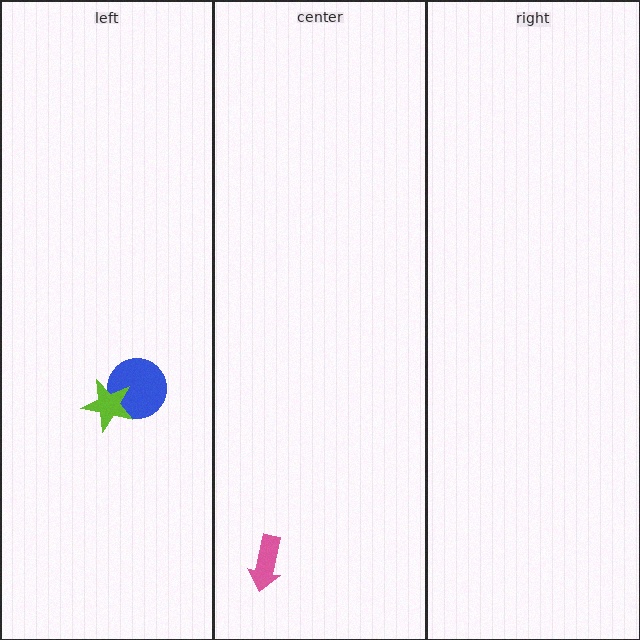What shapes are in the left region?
The blue circle, the lime star.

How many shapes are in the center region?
1.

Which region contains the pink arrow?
The center region.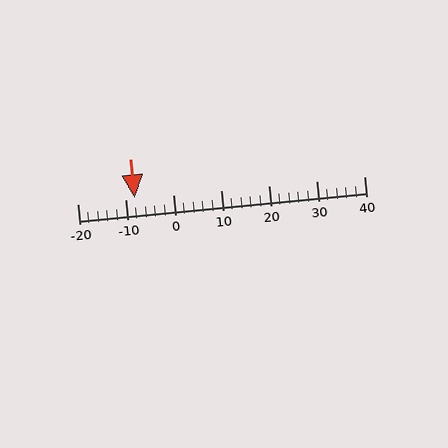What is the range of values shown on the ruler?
The ruler shows values from -20 to 40.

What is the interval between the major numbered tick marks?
The major tick marks are spaced 10 units apart.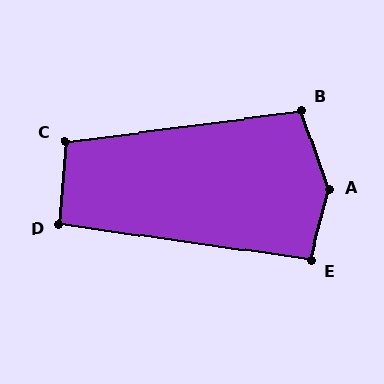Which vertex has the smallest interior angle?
D, at approximately 94 degrees.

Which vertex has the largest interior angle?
A, at approximately 147 degrees.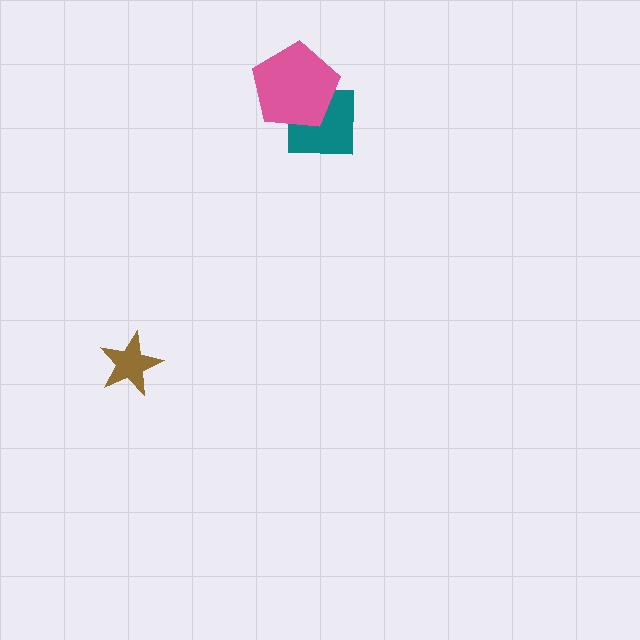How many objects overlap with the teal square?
1 object overlaps with the teal square.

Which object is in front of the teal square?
The pink pentagon is in front of the teal square.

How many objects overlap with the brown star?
0 objects overlap with the brown star.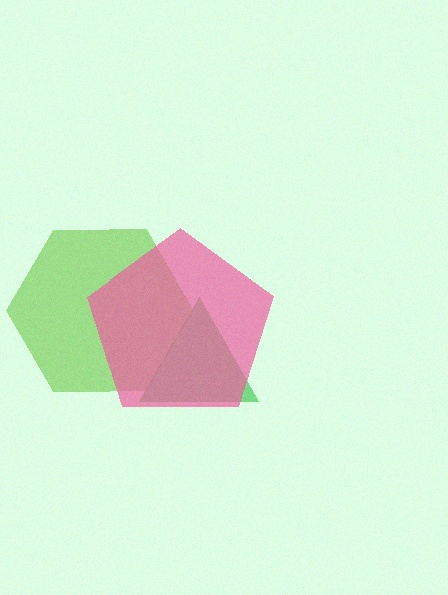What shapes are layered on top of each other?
The layered shapes are: a lime hexagon, a green triangle, a pink pentagon.